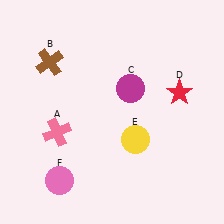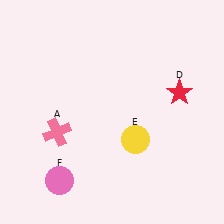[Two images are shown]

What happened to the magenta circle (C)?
The magenta circle (C) was removed in Image 2. It was in the top-right area of Image 1.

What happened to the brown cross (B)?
The brown cross (B) was removed in Image 2. It was in the top-left area of Image 1.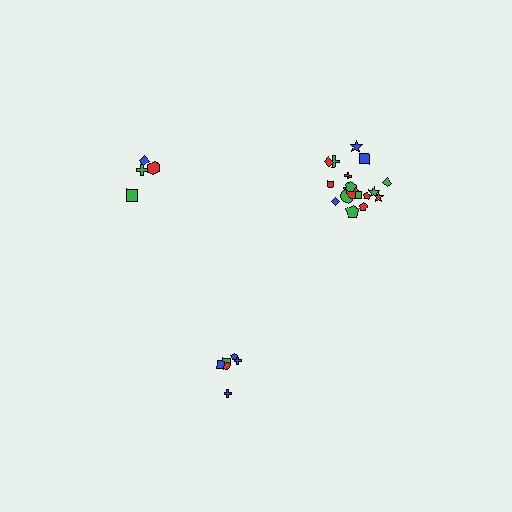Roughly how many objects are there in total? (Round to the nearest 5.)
Roughly 30 objects in total.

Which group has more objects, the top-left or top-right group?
The top-right group.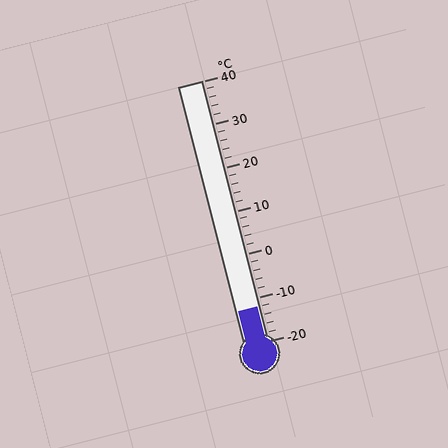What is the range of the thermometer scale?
The thermometer scale ranges from -20°C to 40°C.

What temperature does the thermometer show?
The thermometer shows approximately -12°C.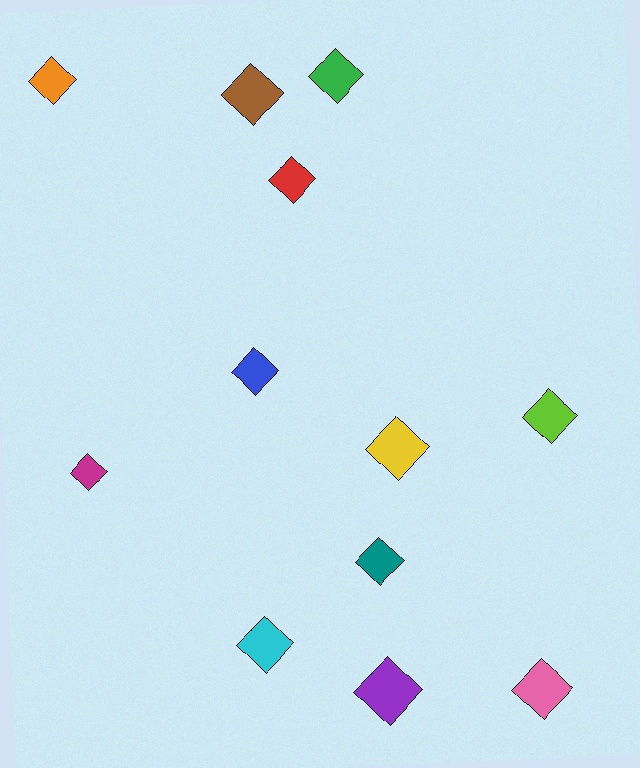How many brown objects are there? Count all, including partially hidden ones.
There is 1 brown object.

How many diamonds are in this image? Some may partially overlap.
There are 12 diamonds.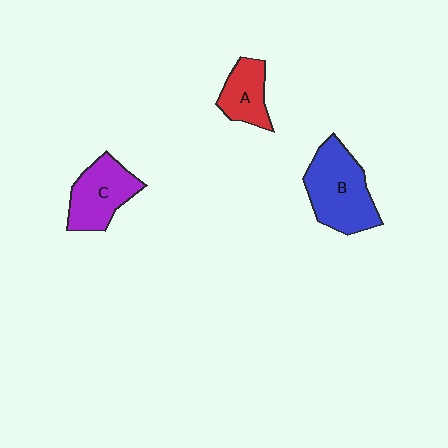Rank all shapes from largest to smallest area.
From largest to smallest: B (blue), C (purple), A (red).